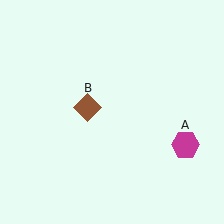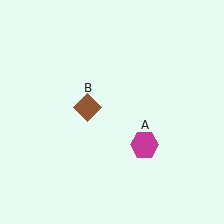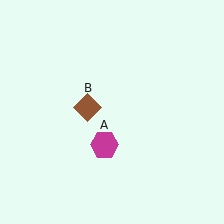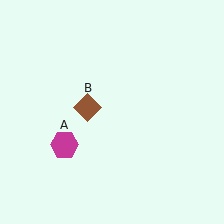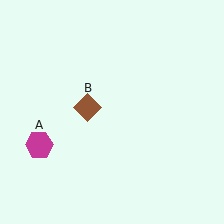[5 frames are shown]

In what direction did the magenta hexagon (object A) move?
The magenta hexagon (object A) moved left.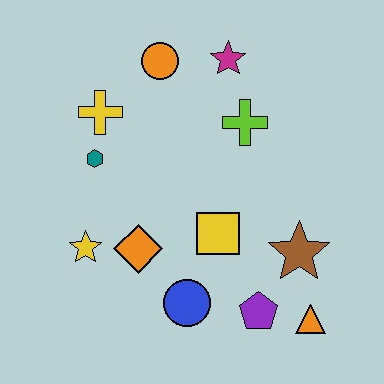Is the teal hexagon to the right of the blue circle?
No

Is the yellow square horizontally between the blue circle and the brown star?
Yes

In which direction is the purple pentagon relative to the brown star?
The purple pentagon is below the brown star.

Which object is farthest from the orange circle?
The orange triangle is farthest from the orange circle.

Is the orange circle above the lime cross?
Yes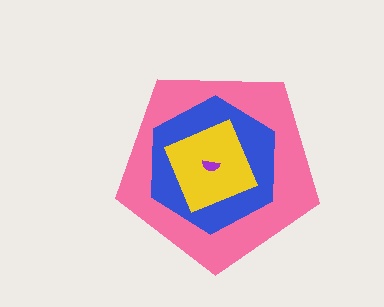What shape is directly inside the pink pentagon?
The blue hexagon.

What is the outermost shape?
The pink pentagon.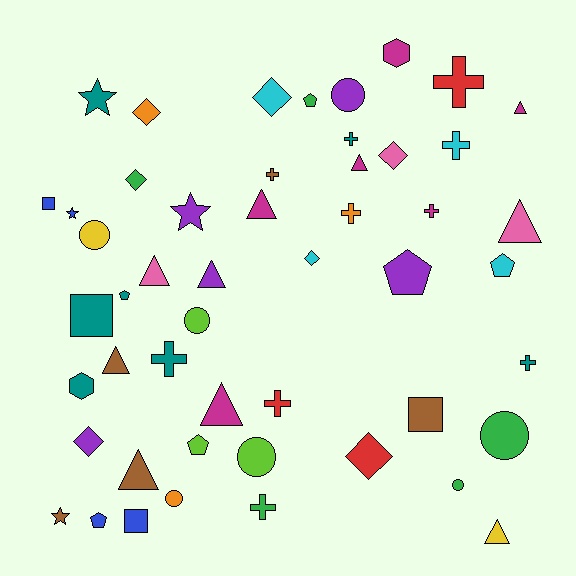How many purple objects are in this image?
There are 5 purple objects.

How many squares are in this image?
There are 4 squares.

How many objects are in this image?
There are 50 objects.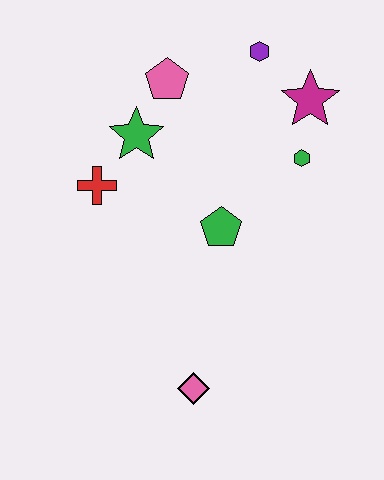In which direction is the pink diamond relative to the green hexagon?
The pink diamond is below the green hexagon.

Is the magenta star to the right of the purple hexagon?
Yes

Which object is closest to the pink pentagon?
The green star is closest to the pink pentagon.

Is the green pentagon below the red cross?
Yes